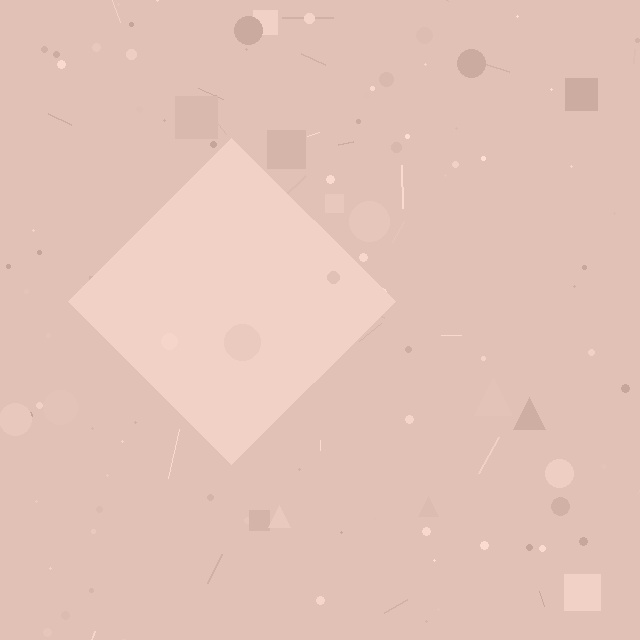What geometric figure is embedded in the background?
A diamond is embedded in the background.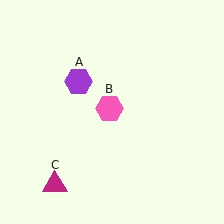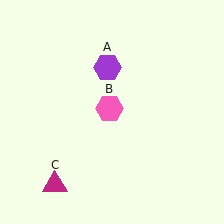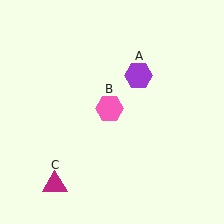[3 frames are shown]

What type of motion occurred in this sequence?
The purple hexagon (object A) rotated clockwise around the center of the scene.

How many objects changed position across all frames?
1 object changed position: purple hexagon (object A).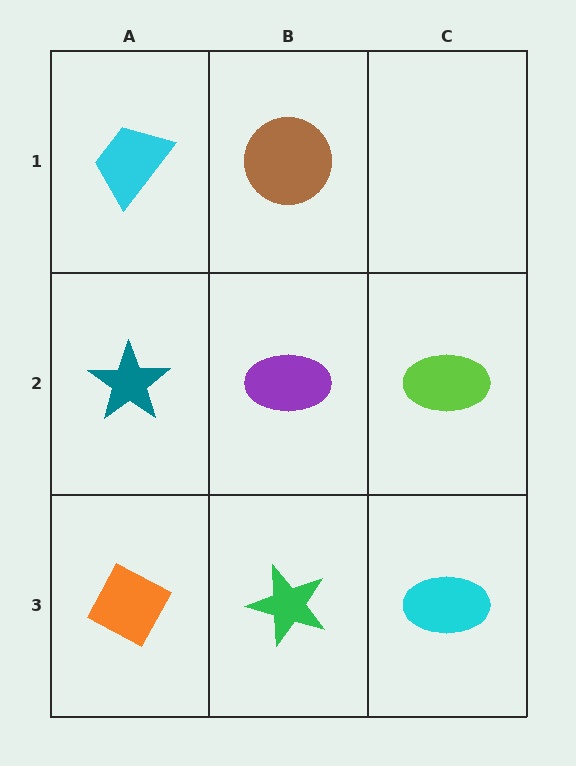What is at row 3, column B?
A green star.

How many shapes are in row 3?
3 shapes.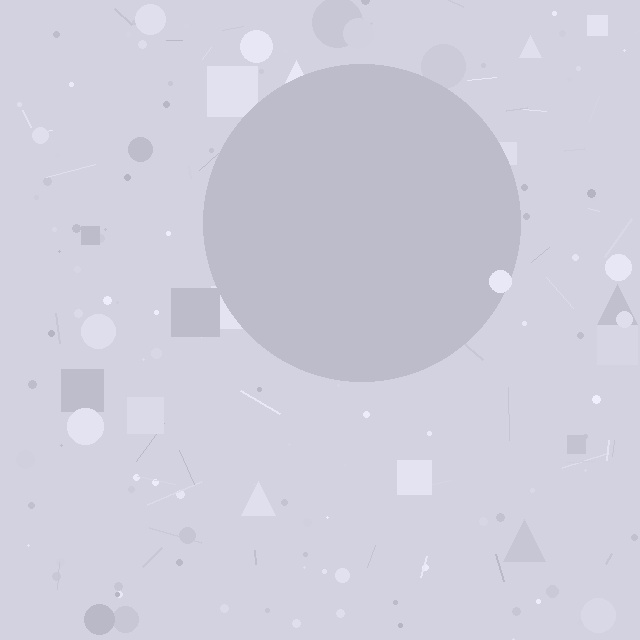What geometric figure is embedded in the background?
A circle is embedded in the background.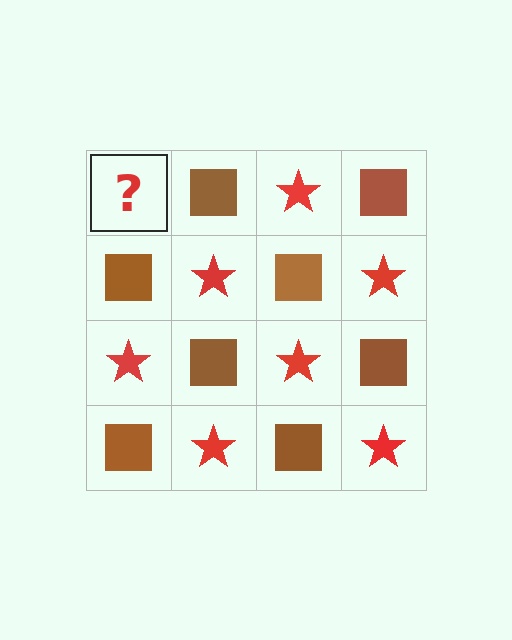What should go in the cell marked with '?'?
The missing cell should contain a red star.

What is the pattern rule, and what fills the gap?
The rule is that it alternates red star and brown square in a checkerboard pattern. The gap should be filled with a red star.